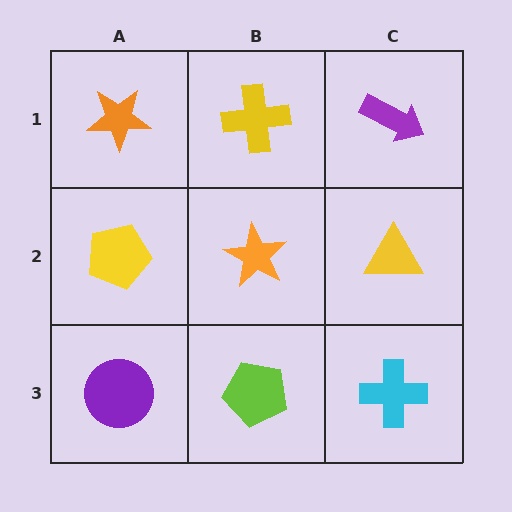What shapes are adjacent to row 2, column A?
An orange star (row 1, column A), a purple circle (row 3, column A), an orange star (row 2, column B).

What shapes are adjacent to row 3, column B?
An orange star (row 2, column B), a purple circle (row 3, column A), a cyan cross (row 3, column C).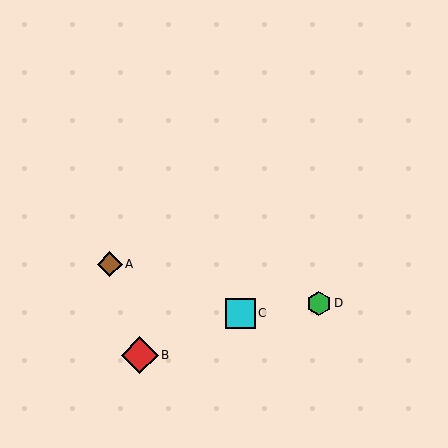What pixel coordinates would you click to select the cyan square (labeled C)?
Click at (240, 313) to select the cyan square C.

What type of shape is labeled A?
Shape A is a brown diamond.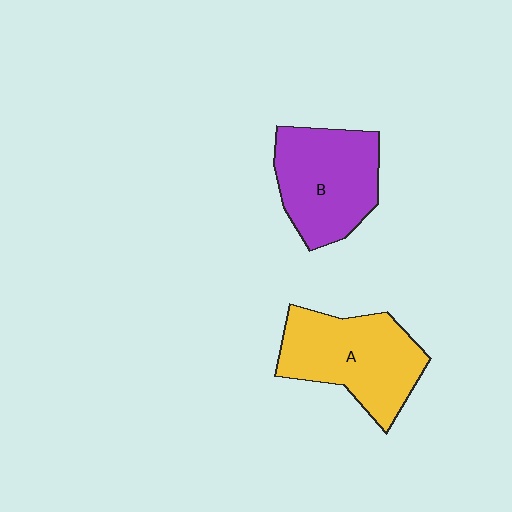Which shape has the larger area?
Shape A (yellow).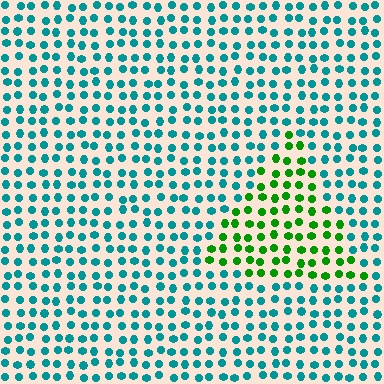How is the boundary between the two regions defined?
The boundary is defined purely by a slight shift in hue (about 60 degrees). Spacing, size, and orientation are identical on both sides.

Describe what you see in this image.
The image is filled with small teal elements in a uniform arrangement. A triangle-shaped region is visible where the elements are tinted to a slightly different hue, forming a subtle color boundary.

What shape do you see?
I see a triangle.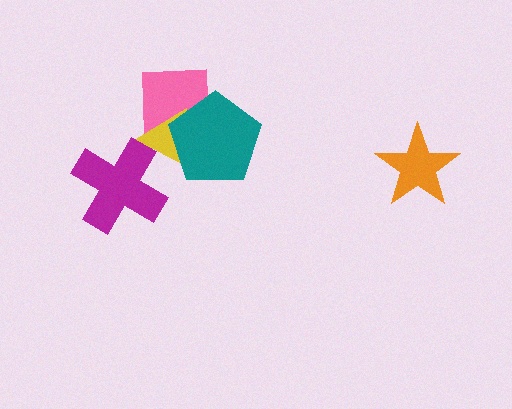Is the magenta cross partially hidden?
No, no other shape covers it.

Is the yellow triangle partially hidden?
Yes, it is partially covered by another shape.